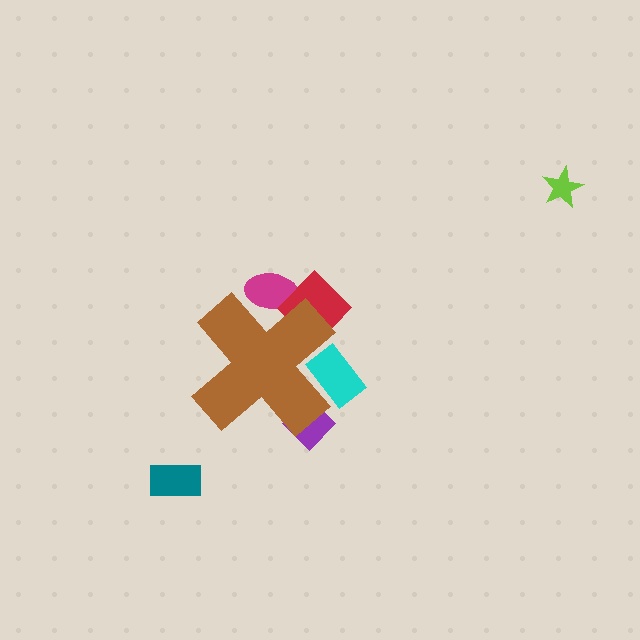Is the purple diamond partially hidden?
Yes, the purple diamond is partially hidden behind the brown cross.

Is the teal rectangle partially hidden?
No, the teal rectangle is fully visible.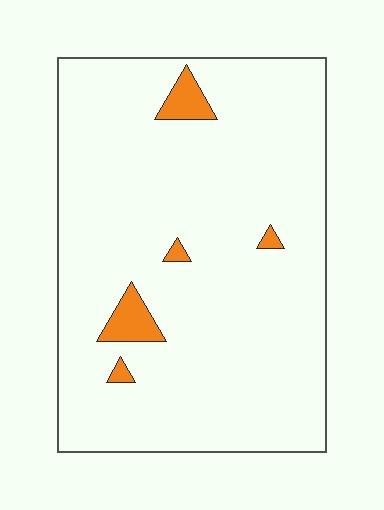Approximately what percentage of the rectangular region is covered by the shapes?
Approximately 5%.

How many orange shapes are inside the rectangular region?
5.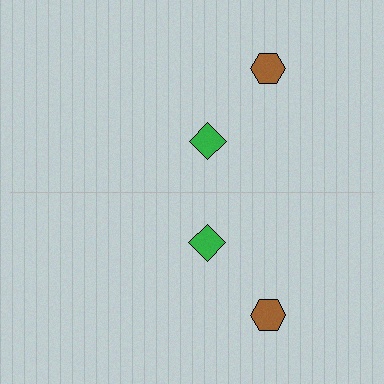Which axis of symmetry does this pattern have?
The pattern has a horizontal axis of symmetry running through the center of the image.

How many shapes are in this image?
There are 4 shapes in this image.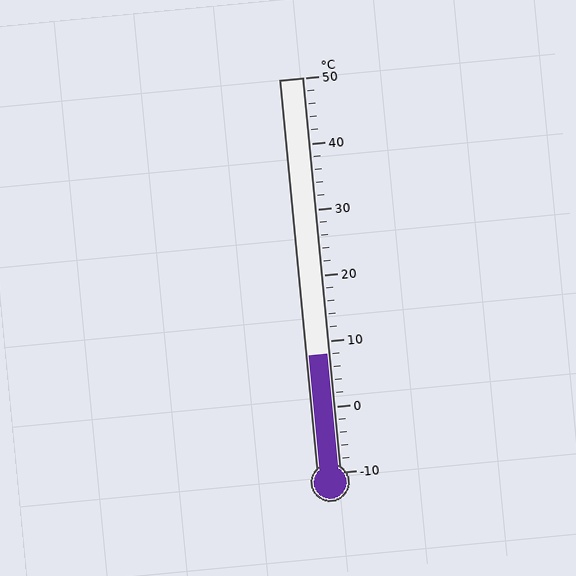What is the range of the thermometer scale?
The thermometer scale ranges from -10°C to 50°C.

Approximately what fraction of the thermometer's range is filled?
The thermometer is filled to approximately 30% of its range.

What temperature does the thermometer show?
The thermometer shows approximately 8°C.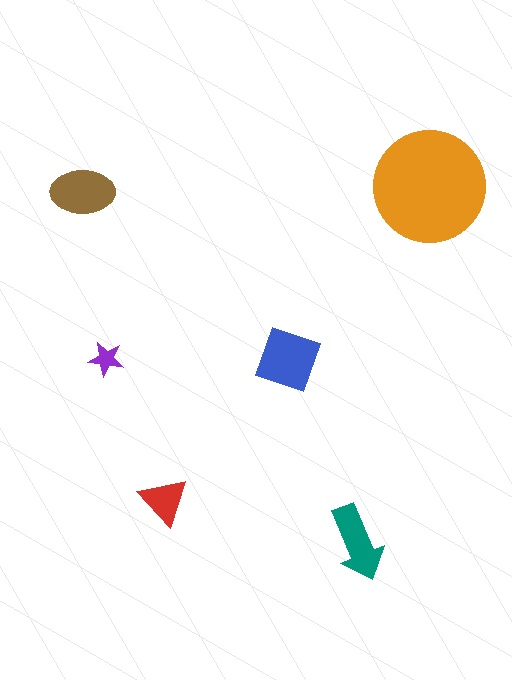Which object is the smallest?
The purple star.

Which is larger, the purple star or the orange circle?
The orange circle.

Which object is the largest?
The orange circle.